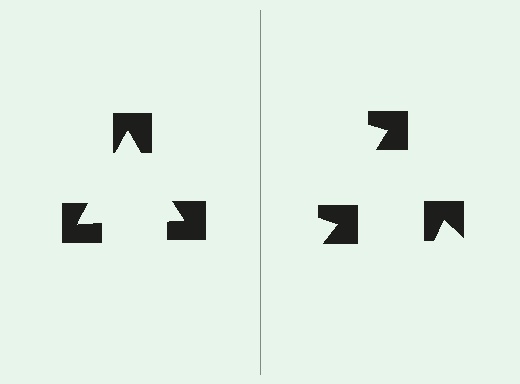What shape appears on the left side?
An illusory triangle.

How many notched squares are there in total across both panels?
6 — 3 on each side.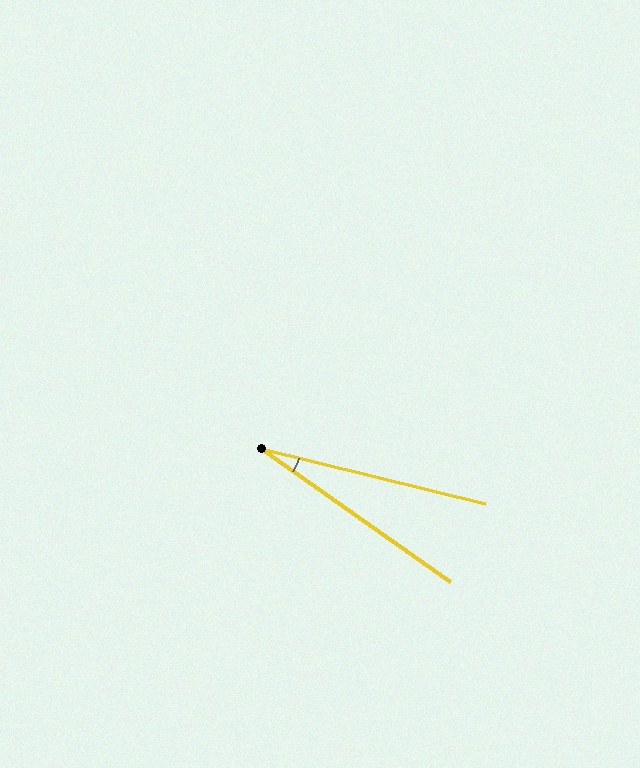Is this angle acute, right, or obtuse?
It is acute.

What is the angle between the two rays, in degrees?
Approximately 21 degrees.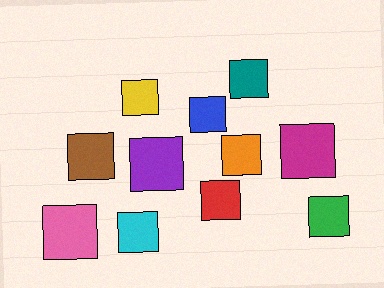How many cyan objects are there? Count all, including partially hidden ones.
There is 1 cyan object.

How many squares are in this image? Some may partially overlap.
There are 11 squares.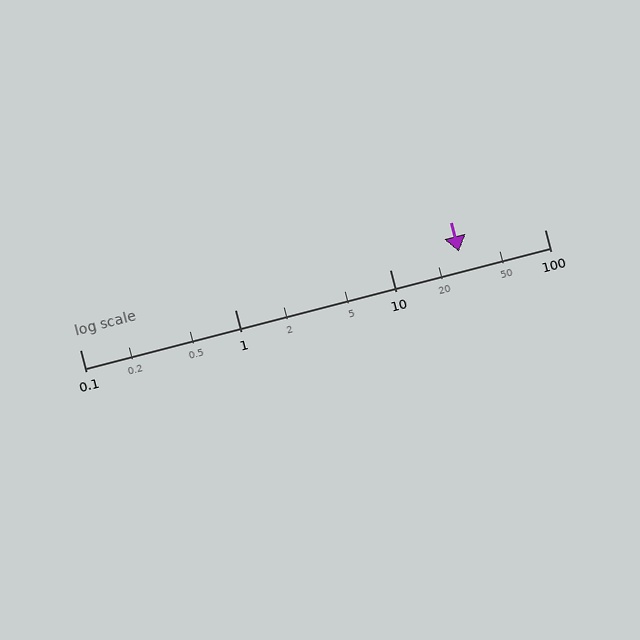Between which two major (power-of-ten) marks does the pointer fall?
The pointer is between 10 and 100.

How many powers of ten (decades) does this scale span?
The scale spans 3 decades, from 0.1 to 100.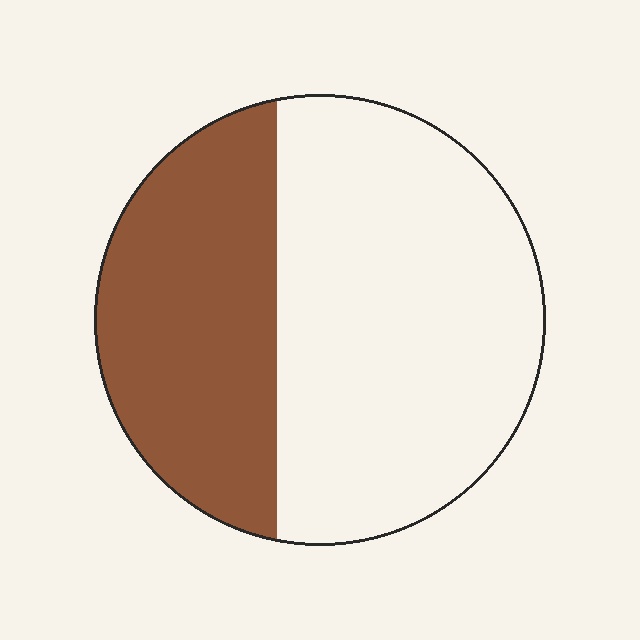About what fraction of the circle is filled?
About three eighths (3/8).